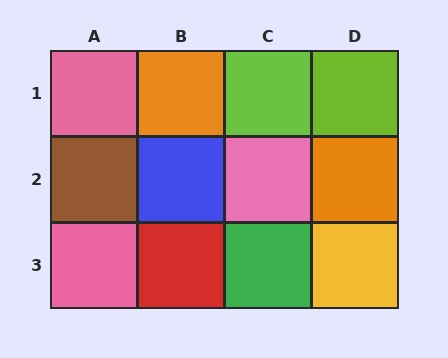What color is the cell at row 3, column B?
Red.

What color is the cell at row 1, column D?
Lime.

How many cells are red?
1 cell is red.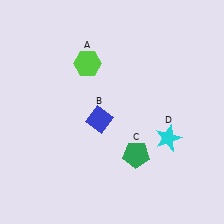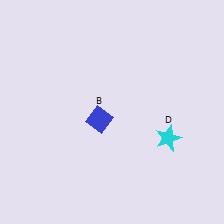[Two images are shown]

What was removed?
The green pentagon (C), the lime hexagon (A) were removed in Image 2.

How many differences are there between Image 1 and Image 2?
There are 2 differences between the two images.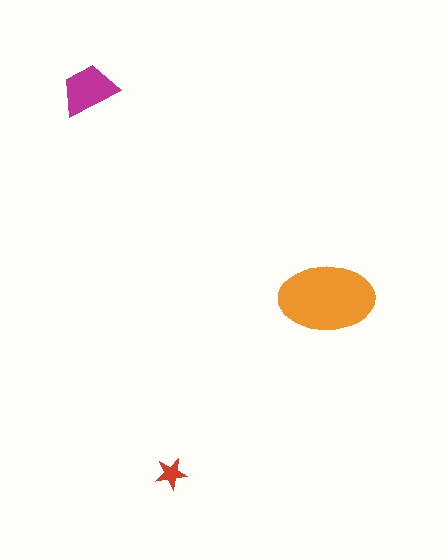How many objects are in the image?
There are 3 objects in the image.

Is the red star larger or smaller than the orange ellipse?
Smaller.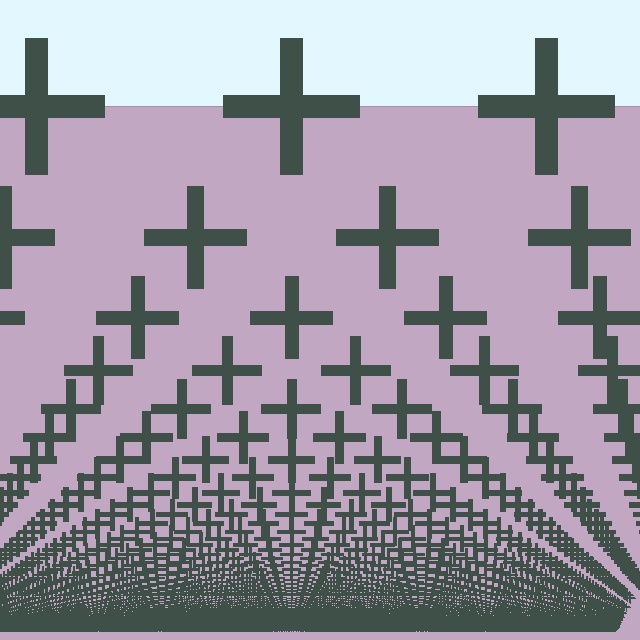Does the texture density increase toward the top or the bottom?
Density increases toward the bottom.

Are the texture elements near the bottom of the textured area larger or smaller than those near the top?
Smaller. The gradient is inverted — elements near the bottom are smaller and denser.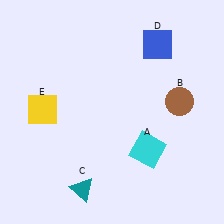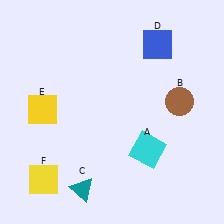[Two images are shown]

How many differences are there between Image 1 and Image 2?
There is 1 difference between the two images.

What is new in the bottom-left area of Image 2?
A yellow square (F) was added in the bottom-left area of Image 2.